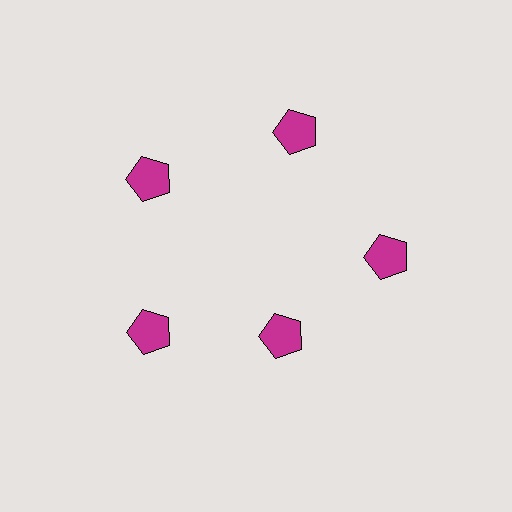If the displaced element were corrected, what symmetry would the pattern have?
It would have 5-fold rotational symmetry — the pattern would map onto itself every 72 degrees.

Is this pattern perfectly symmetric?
No. The 5 magenta pentagons are arranged in a ring, but one element near the 5 o'clock position is pulled inward toward the center, breaking the 5-fold rotational symmetry.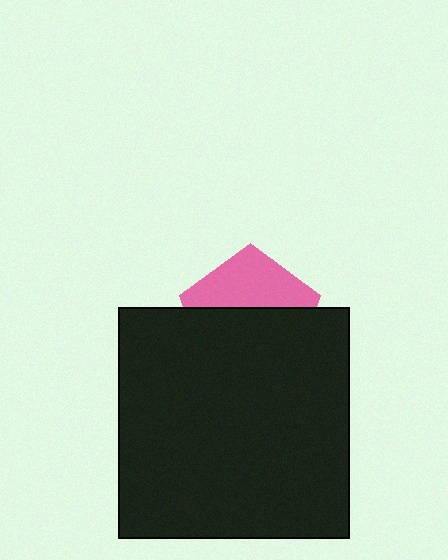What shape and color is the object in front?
The object in front is a black square.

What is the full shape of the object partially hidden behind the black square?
The partially hidden object is a pink pentagon.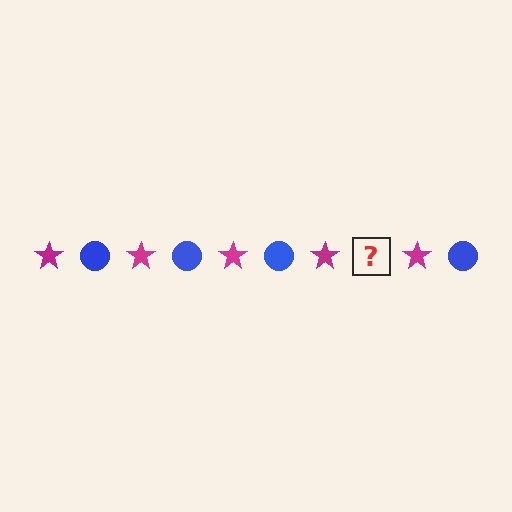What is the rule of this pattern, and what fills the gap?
The rule is that the pattern alternates between magenta star and blue circle. The gap should be filled with a blue circle.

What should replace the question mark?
The question mark should be replaced with a blue circle.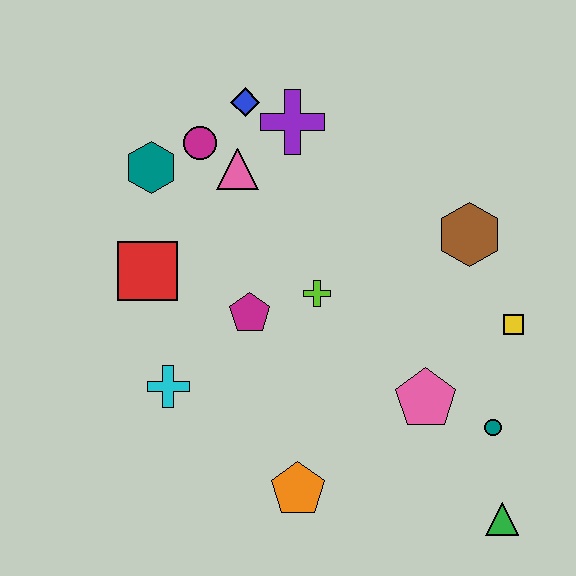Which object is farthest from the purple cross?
The green triangle is farthest from the purple cross.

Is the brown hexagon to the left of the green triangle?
Yes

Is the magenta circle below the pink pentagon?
No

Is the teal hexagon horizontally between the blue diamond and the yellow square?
No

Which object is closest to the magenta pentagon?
The lime cross is closest to the magenta pentagon.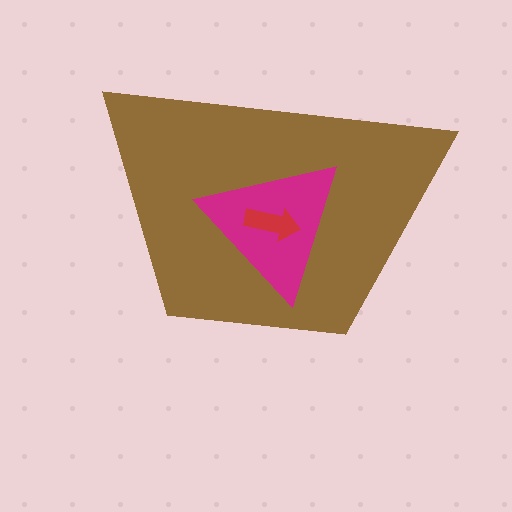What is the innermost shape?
The red arrow.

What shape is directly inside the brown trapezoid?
The magenta triangle.